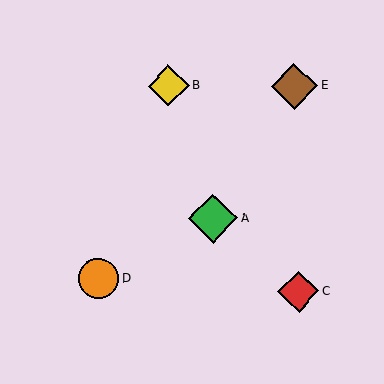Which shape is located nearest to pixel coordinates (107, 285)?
The orange circle (labeled D) at (98, 279) is nearest to that location.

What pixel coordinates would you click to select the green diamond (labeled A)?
Click at (213, 218) to select the green diamond A.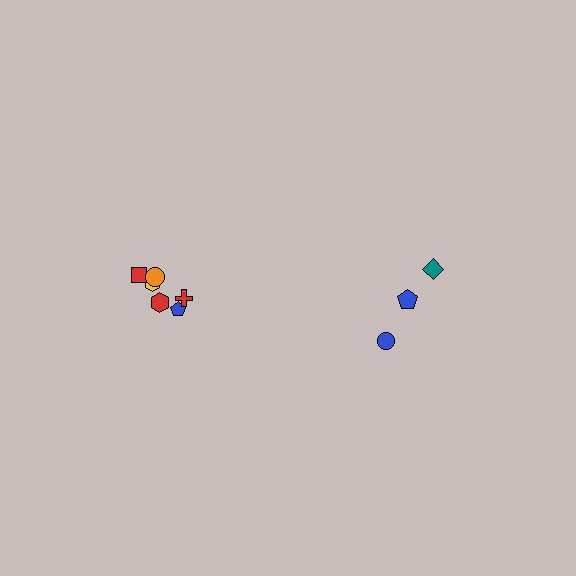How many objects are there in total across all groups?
There are 9 objects.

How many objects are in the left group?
There are 6 objects.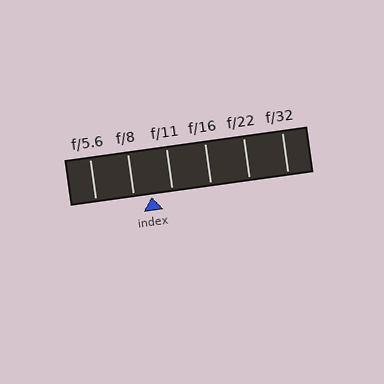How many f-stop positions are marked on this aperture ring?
There are 6 f-stop positions marked.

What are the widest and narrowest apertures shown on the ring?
The widest aperture shown is f/5.6 and the narrowest is f/32.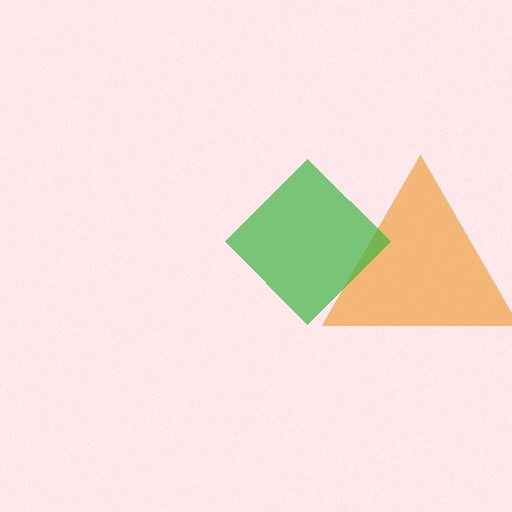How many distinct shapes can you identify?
There are 2 distinct shapes: an orange triangle, a green diamond.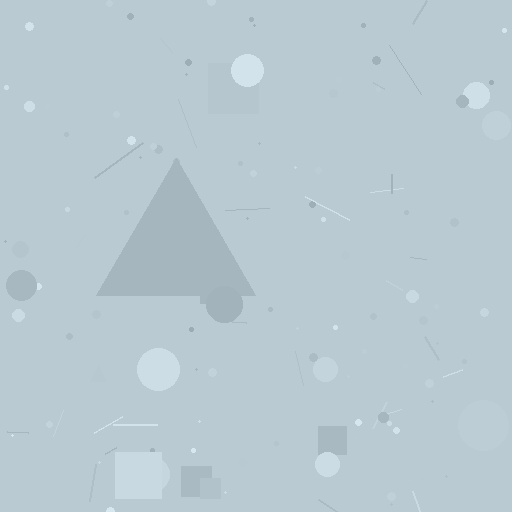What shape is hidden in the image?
A triangle is hidden in the image.